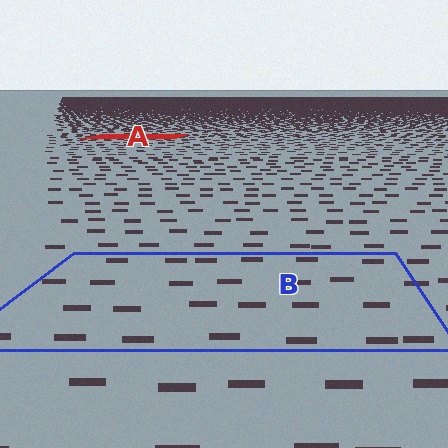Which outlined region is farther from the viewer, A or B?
Region A is farther from the viewer — the texture elements inside it appear smaller and more densely packed.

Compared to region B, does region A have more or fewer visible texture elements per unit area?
Region A has more texture elements per unit area — they are packed more densely because it is farther away.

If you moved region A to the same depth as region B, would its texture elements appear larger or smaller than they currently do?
They would appear larger. At a closer depth, the same texture elements are projected at a bigger on-screen size.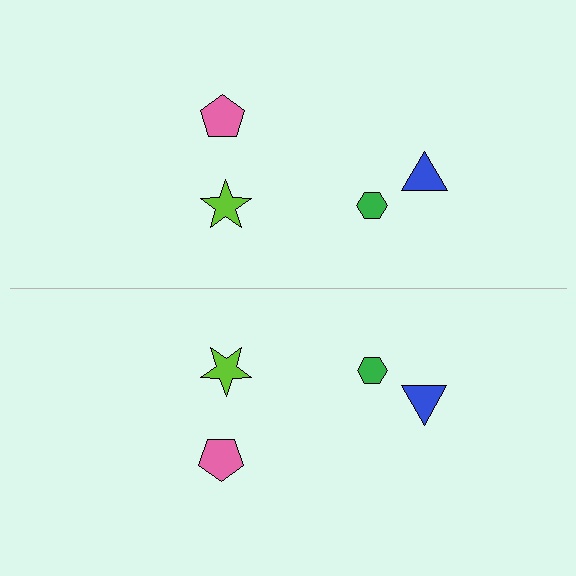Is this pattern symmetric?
Yes, this pattern has bilateral (reflection) symmetry.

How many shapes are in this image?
There are 8 shapes in this image.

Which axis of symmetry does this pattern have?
The pattern has a horizontal axis of symmetry running through the center of the image.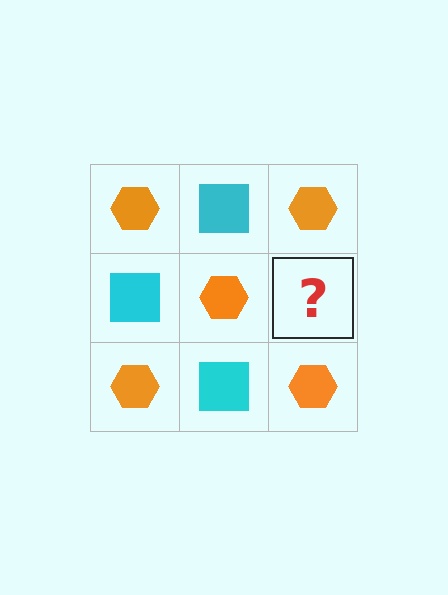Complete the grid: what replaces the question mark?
The question mark should be replaced with a cyan square.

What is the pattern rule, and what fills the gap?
The rule is that it alternates orange hexagon and cyan square in a checkerboard pattern. The gap should be filled with a cyan square.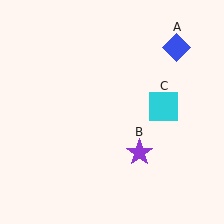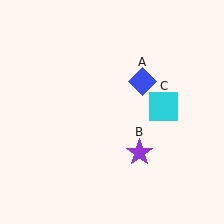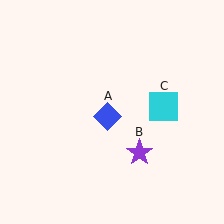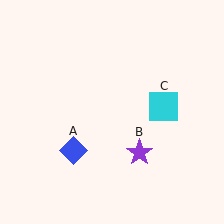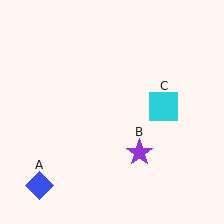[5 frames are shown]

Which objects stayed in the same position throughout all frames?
Purple star (object B) and cyan square (object C) remained stationary.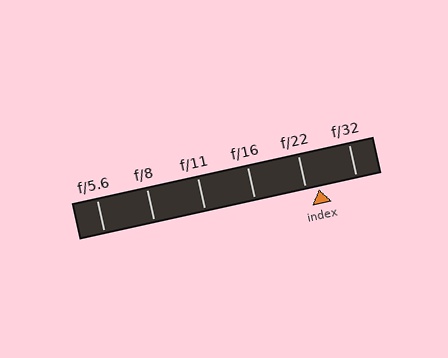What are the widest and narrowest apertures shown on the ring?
The widest aperture shown is f/5.6 and the narrowest is f/32.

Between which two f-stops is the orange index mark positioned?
The index mark is between f/22 and f/32.